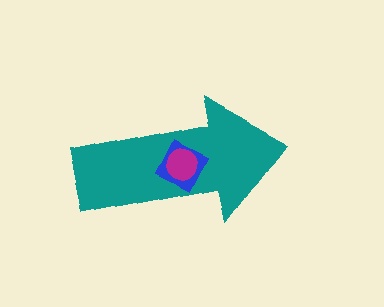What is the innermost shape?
The magenta circle.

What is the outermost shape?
The teal arrow.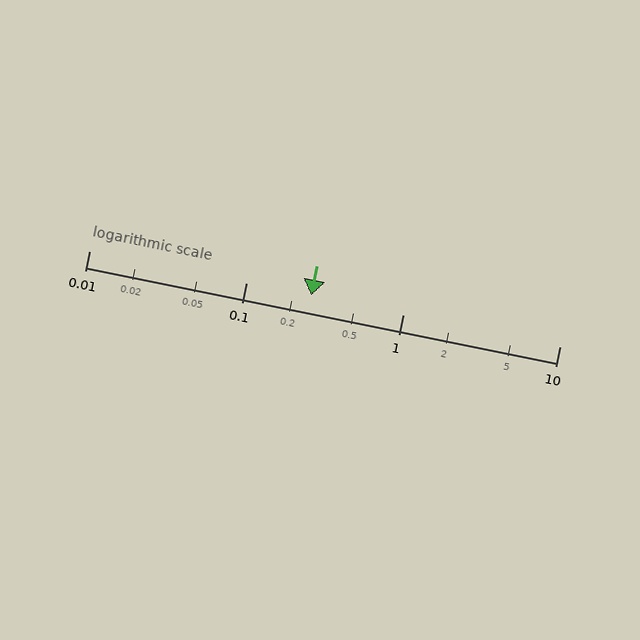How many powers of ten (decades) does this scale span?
The scale spans 3 decades, from 0.01 to 10.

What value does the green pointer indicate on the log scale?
The pointer indicates approximately 0.26.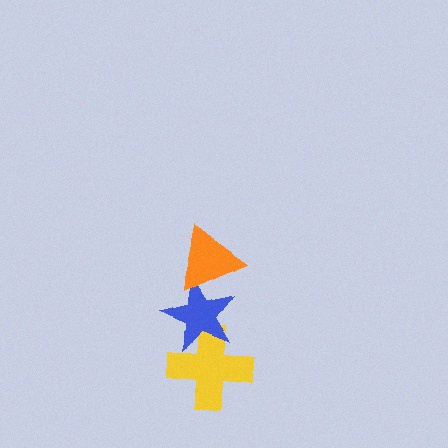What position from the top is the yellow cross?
The yellow cross is 3rd from the top.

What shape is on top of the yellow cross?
The blue star is on top of the yellow cross.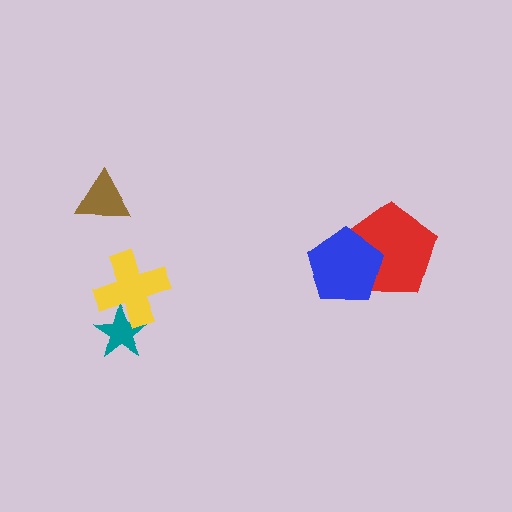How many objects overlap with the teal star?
1 object overlaps with the teal star.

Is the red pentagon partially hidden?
Yes, it is partially covered by another shape.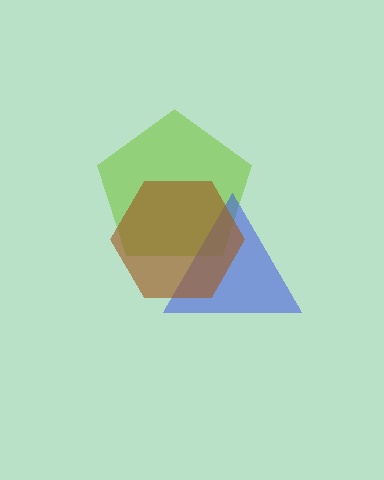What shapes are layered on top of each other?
The layered shapes are: a lime pentagon, a blue triangle, a brown hexagon.